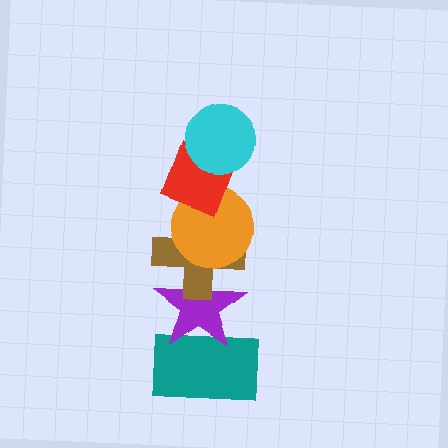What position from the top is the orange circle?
The orange circle is 3rd from the top.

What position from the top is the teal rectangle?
The teal rectangle is 6th from the top.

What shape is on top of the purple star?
The brown cross is on top of the purple star.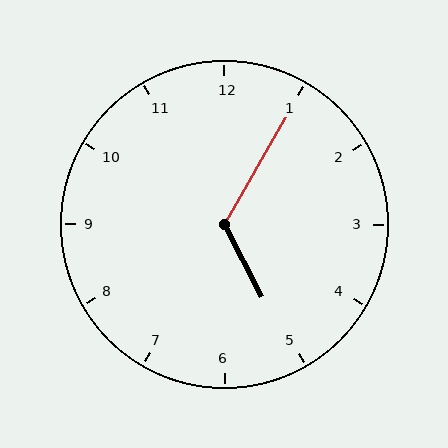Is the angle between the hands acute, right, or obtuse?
It is obtuse.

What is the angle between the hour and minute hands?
Approximately 122 degrees.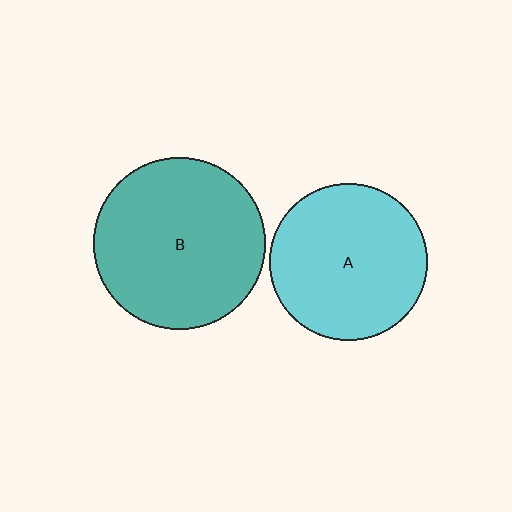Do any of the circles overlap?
No, none of the circles overlap.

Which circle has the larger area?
Circle B (teal).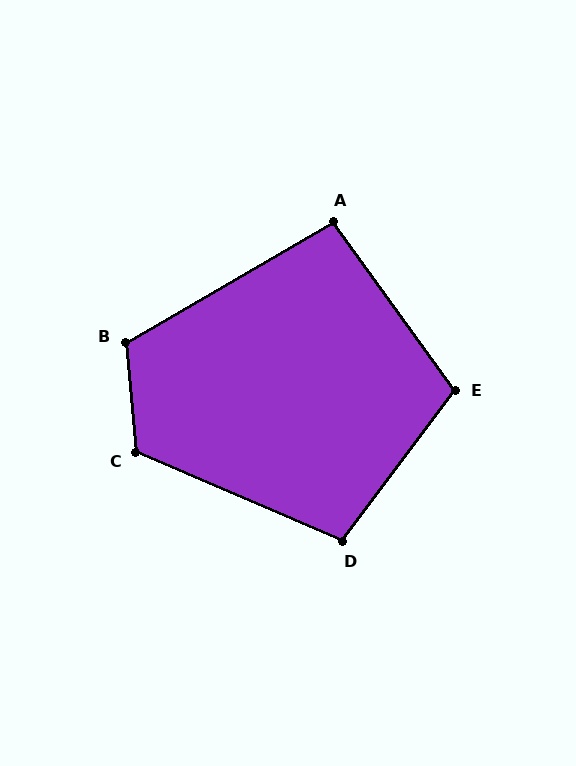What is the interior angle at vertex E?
Approximately 107 degrees (obtuse).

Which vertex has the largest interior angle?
C, at approximately 118 degrees.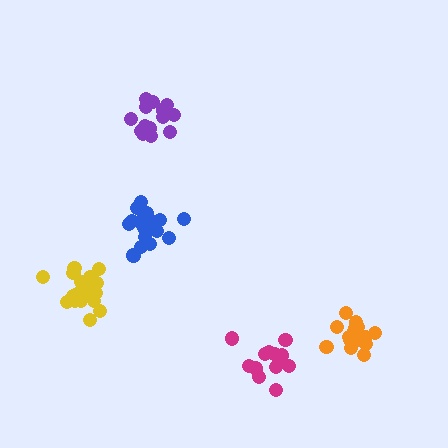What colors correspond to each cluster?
The clusters are colored: purple, magenta, yellow, orange, blue.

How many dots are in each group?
Group 1: 15 dots, Group 2: 15 dots, Group 3: 21 dots, Group 4: 18 dots, Group 5: 19 dots (88 total).